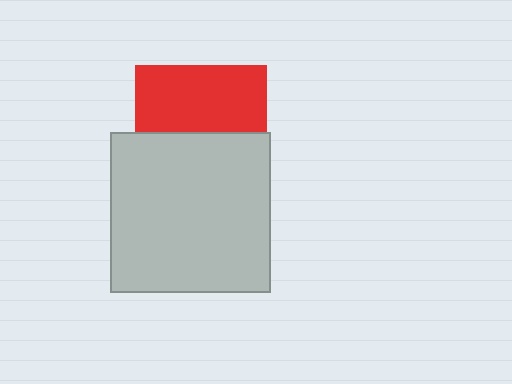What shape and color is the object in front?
The object in front is a light gray square.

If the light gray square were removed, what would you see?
You would see the complete red square.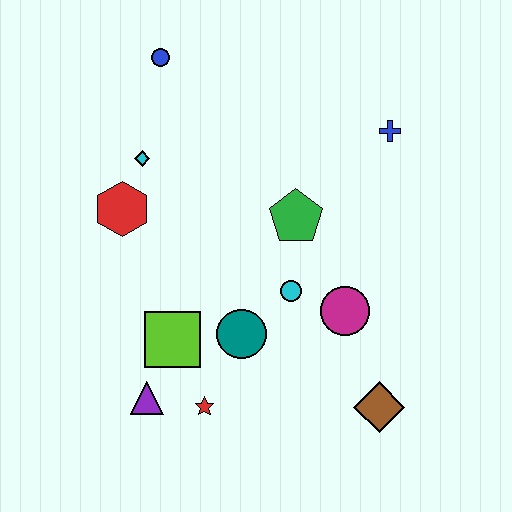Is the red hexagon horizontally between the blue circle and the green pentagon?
No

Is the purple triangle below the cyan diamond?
Yes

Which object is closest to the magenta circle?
The cyan circle is closest to the magenta circle.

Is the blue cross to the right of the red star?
Yes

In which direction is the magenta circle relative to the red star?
The magenta circle is to the right of the red star.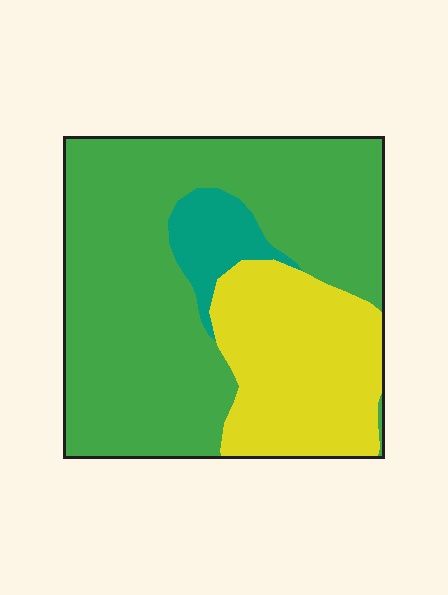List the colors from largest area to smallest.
From largest to smallest: green, yellow, teal.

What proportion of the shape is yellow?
Yellow takes up about one quarter (1/4) of the shape.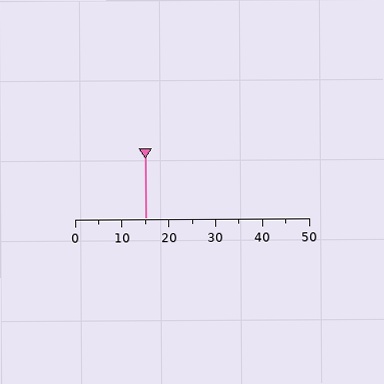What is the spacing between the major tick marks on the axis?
The major ticks are spaced 10 apart.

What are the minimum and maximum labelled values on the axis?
The axis runs from 0 to 50.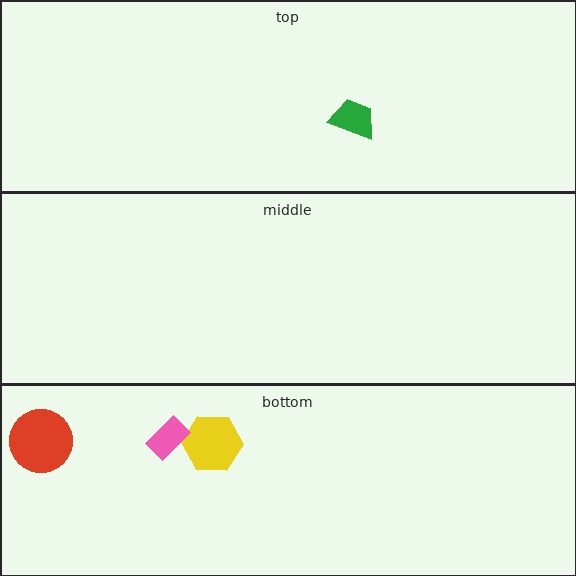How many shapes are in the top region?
1.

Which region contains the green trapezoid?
The top region.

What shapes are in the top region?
The green trapezoid.